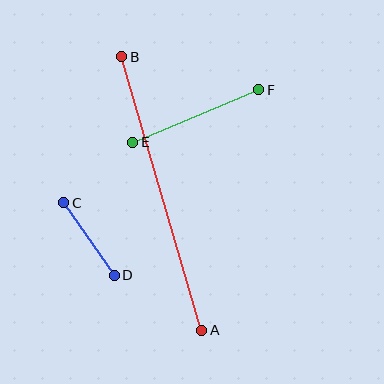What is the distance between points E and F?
The distance is approximately 137 pixels.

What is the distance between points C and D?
The distance is approximately 88 pixels.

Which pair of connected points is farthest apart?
Points A and B are farthest apart.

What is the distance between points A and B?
The distance is approximately 284 pixels.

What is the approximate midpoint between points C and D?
The midpoint is at approximately (89, 239) pixels.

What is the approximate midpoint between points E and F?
The midpoint is at approximately (196, 116) pixels.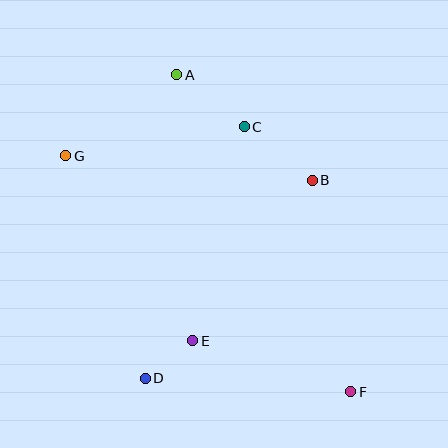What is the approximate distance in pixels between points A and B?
The distance between A and B is approximately 172 pixels.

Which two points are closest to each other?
Points D and E are closest to each other.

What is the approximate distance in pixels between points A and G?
The distance between A and G is approximately 137 pixels.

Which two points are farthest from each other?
Points F and G are farthest from each other.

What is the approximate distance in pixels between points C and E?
The distance between C and E is approximately 221 pixels.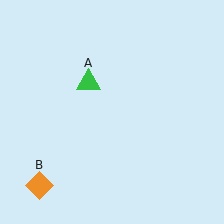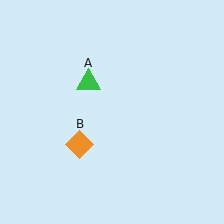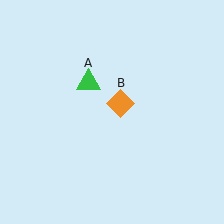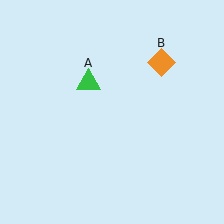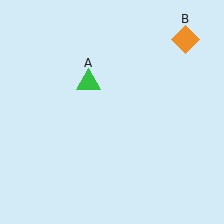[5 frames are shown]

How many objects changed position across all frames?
1 object changed position: orange diamond (object B).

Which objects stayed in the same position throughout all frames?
Green triangle (object A) remained stationary.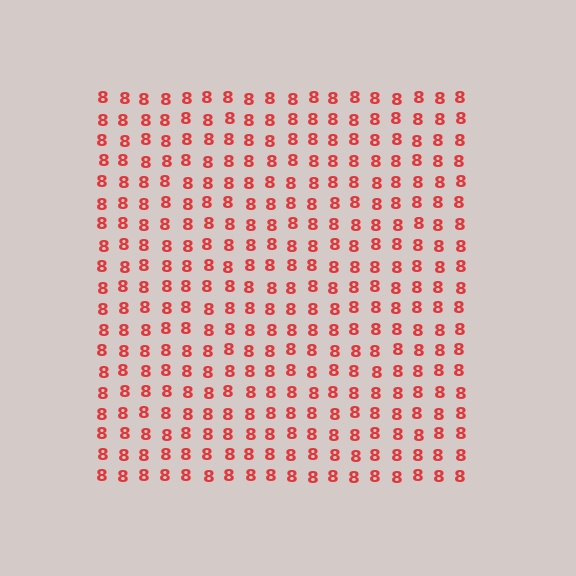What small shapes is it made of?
It is made of small digit 8's.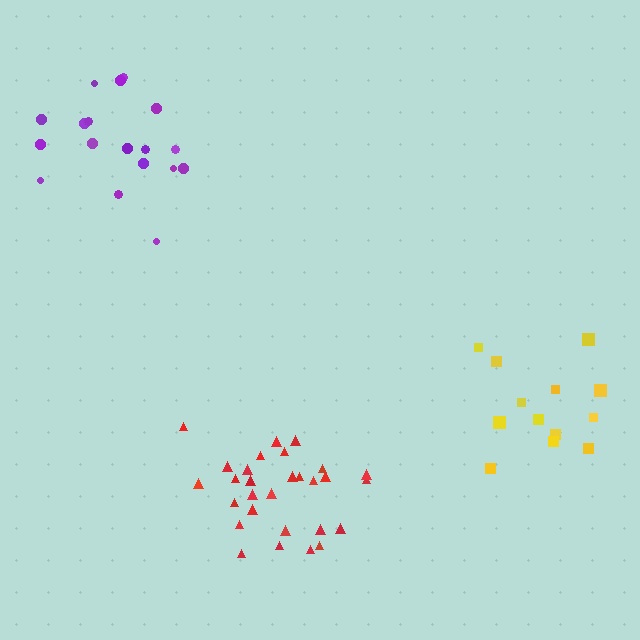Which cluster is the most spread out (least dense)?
Yellow.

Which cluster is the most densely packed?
Red.